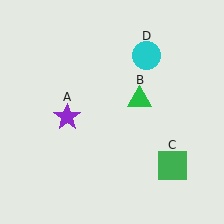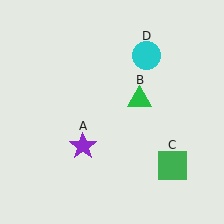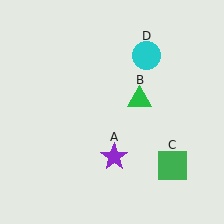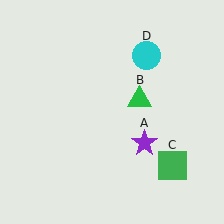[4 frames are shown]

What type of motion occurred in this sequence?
The purple star (object A) rotated counterclockwise around the center of the scene.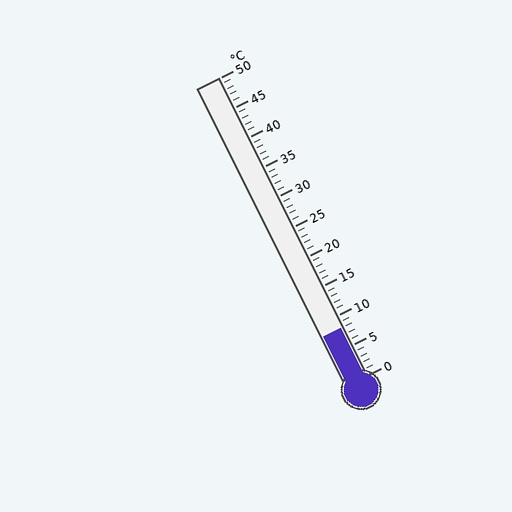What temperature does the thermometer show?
The thermometer shows approximately 8°C.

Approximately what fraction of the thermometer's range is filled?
The thermometer is filled to approximately 15% of its range.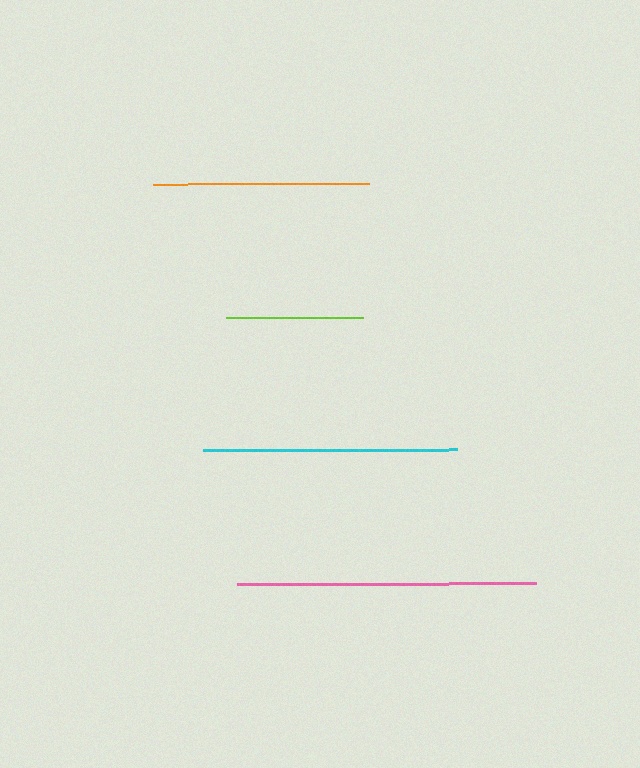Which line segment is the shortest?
The lime line is the shortest at approximately 137 pixels.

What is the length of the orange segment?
The orange segment is approximately 216 pixels long.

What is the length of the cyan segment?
The cyan segment is approximately 254 pixels long.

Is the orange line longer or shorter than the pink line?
The pink line is longer than the orange line.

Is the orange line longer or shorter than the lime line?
The orange line is longer than the lime line.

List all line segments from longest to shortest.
From longest to shortest: pink, cyan, orange, lime.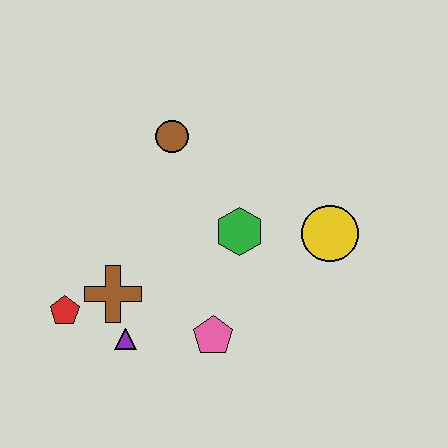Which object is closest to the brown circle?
The green hexagon is closest to the brown circle.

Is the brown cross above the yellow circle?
No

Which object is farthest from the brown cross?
The yellow circle is farthest from the brown cross.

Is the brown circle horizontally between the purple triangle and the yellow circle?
Yes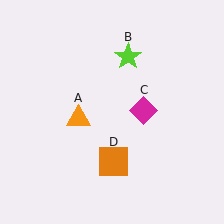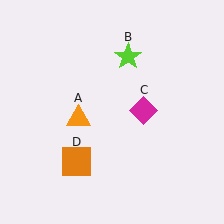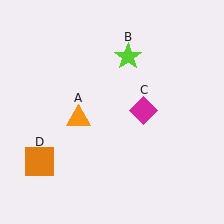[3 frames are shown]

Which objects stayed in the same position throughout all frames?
Orange triangle (object A) and lime star (object B) and magenta diamond (object C) remained stationary.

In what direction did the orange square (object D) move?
The orange square (object D) moved left.